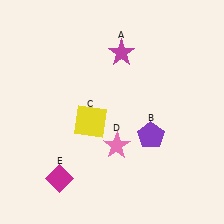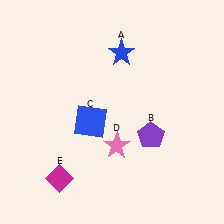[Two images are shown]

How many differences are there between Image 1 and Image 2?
There are 2 differences between the two images.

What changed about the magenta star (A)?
In Image 1, A is magenta. In Image 2, it changed to blue.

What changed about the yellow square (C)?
In Image 1, C is yellow. In Image 2, it changed to blue.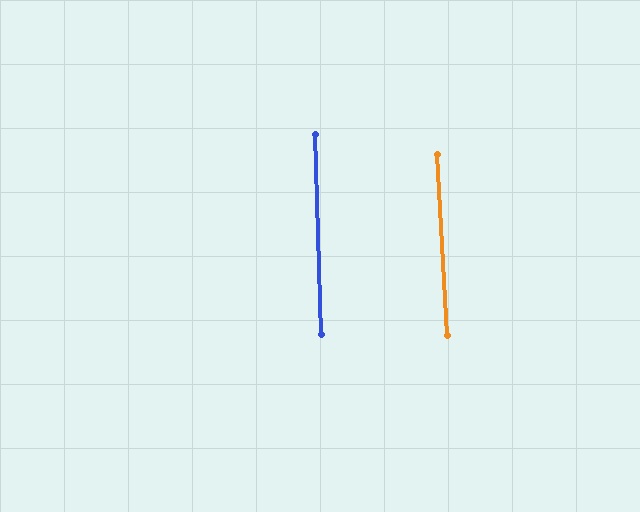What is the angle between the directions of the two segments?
Approximately 1 degree.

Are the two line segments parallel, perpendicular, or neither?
Parallel — their directions differ by only 1.5°.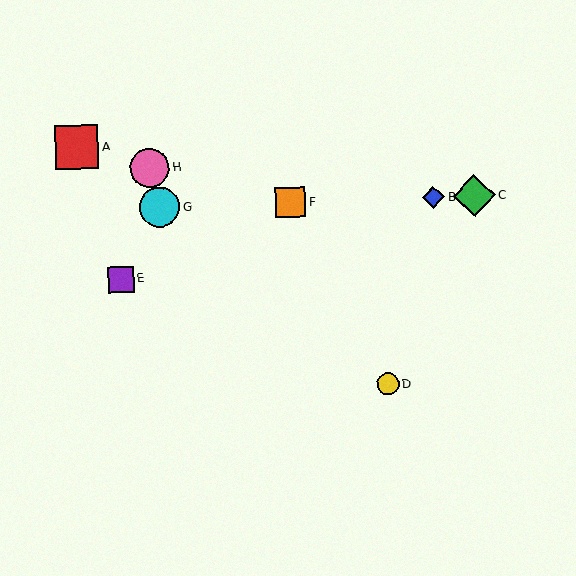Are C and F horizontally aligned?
Yes, both are at y≈196.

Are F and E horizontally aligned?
No, F is at y≈202 and E is at y≈279.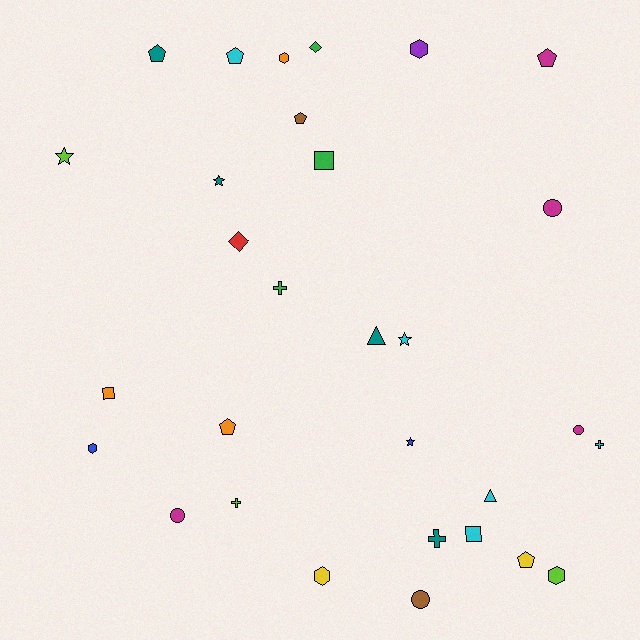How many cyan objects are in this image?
There are 5 cyan objects.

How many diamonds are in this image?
There are 2 diamonds.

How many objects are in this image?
There are 30 objects.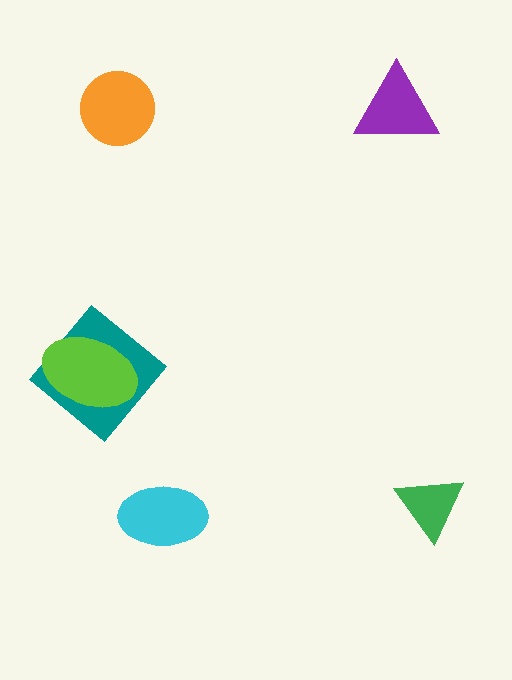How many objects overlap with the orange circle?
0 objects overlap with the orange circle.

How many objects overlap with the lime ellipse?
1 object overlaps with the lime ellipse.